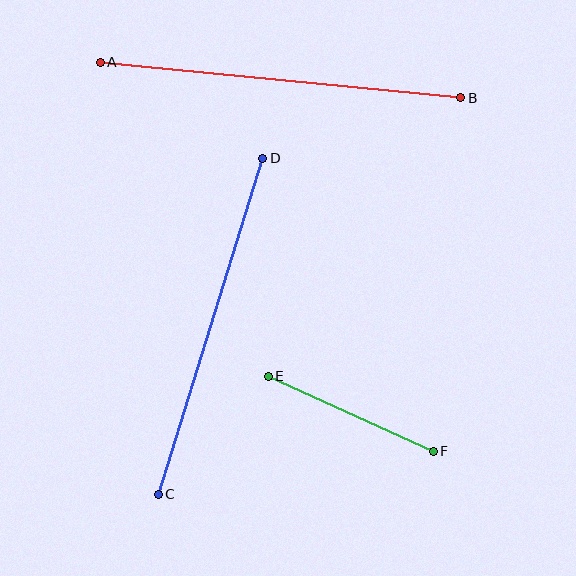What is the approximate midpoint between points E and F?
The midpoint is at approximately (351, 414) pixels.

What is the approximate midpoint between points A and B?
The midpoint is at approximately (280, 80) pixels.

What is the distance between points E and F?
The distance is approximately 181 pixels.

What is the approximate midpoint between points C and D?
The midpoint is at approximately (210, 326) pixels.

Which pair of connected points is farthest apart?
Points A and B are farthest apart.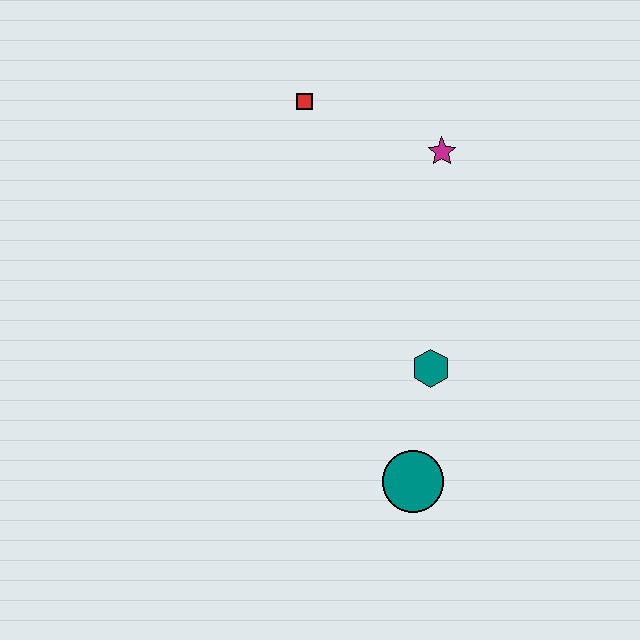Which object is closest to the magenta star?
The red square is closest to the magenta star.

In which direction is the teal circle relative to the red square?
The teal circle is below the red square.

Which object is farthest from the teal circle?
The red square is farthest from the teal circle.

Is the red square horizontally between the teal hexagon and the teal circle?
No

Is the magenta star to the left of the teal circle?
No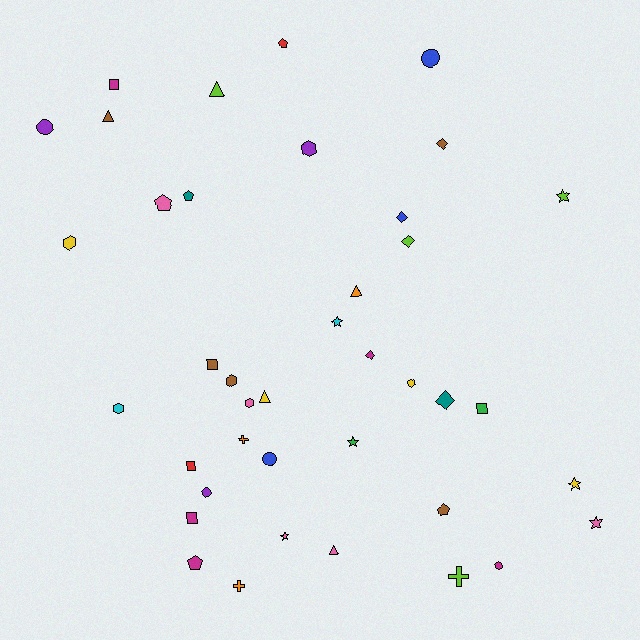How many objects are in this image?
There are 40 objects.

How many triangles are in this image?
There are 5 triangles.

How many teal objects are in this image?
There are 2 teal objects.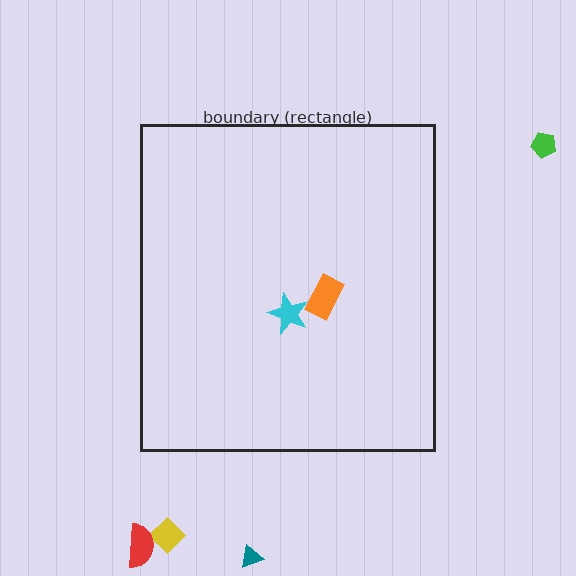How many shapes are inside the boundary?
2 inside, 4 outside.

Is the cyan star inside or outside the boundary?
Inside.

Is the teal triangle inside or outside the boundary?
Outside.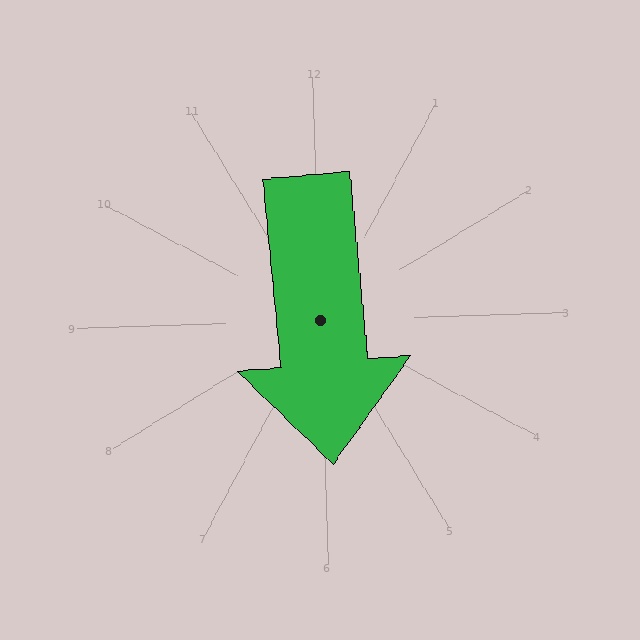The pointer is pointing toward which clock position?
Roughly 6 o'clock.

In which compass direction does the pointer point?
South.